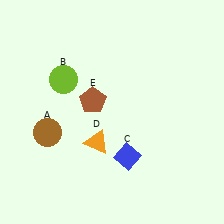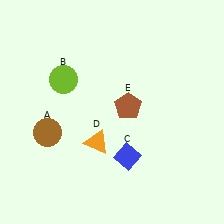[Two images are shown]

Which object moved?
The brown pentagon (E) moved right.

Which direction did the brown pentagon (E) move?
The brown pentagon (E) moved right.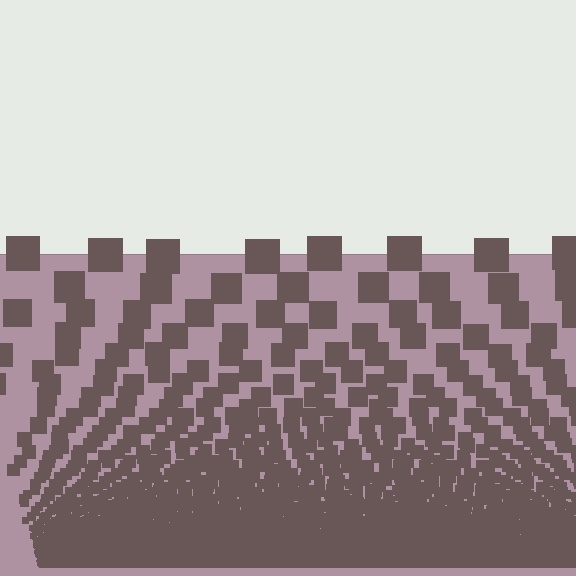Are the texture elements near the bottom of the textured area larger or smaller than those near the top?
Smaller. The gradient is inverted — elements near the bottom are smaller and denser.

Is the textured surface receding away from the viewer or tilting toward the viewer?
The surface appears to tilt toward the viewer. Texture elements get larger and sparser toward the top.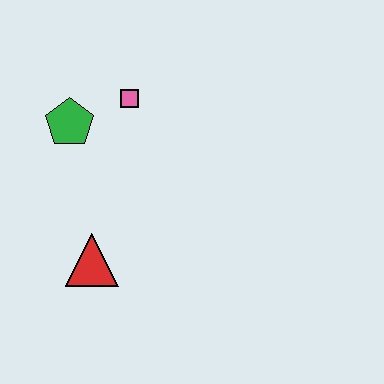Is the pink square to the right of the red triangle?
Yes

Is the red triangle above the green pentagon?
No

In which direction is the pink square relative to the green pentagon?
The pink square is to the right of the green pentagon.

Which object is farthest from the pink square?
The red triangle is farthest from the pink square.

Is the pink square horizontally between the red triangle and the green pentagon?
No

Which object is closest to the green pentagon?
The pink square is closest to the green pentagon.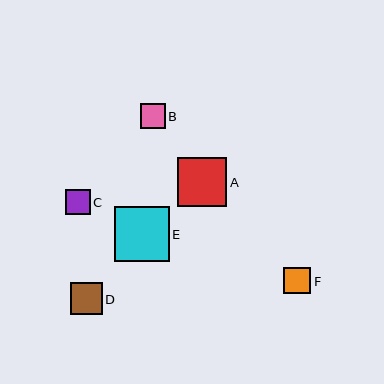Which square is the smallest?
Square C is the smallest with a size of approximately 25 pixels.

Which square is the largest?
Square E is the largest with a size of approximately 55 pixels.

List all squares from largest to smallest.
From largest to smallest: E, A, D, F, B, C.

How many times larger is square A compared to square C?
Square A is approximately 2.0 times the size of square C.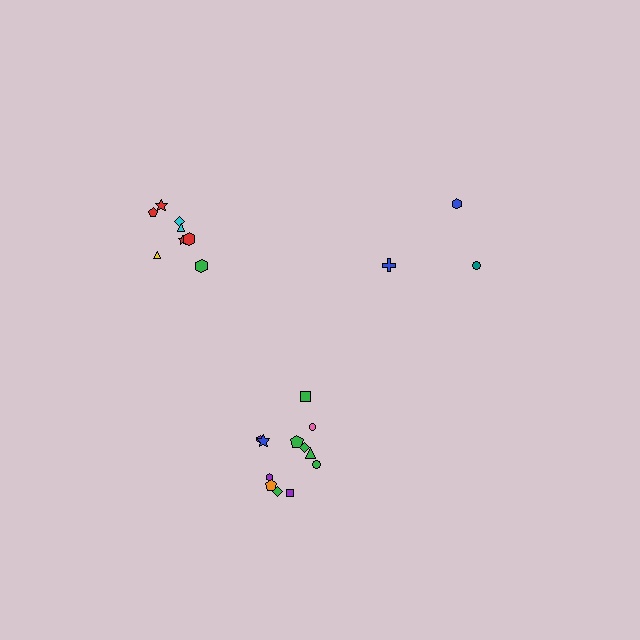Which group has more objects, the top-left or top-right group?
The top-left group.